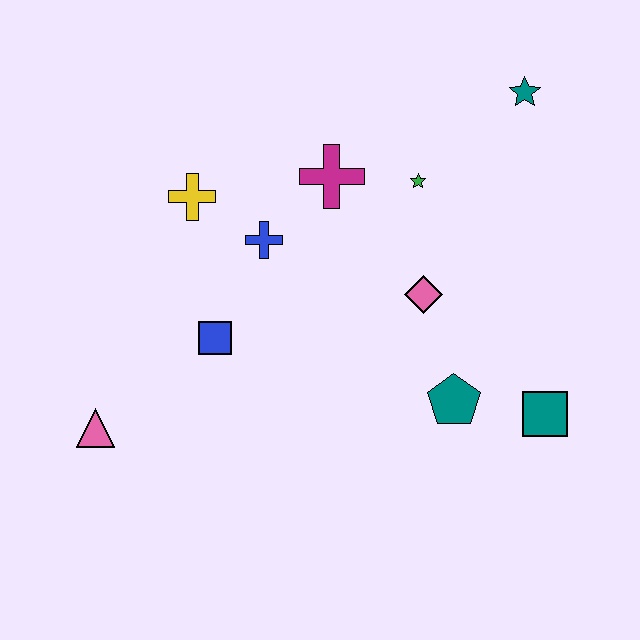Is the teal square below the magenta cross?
Yes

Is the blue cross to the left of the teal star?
Yes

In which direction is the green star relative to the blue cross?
The green star is to the right of the blue cross.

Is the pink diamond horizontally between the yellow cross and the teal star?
Yes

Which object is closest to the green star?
The magenta cross is closest to the green star.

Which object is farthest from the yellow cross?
The teal square is farthest from the yellow cross.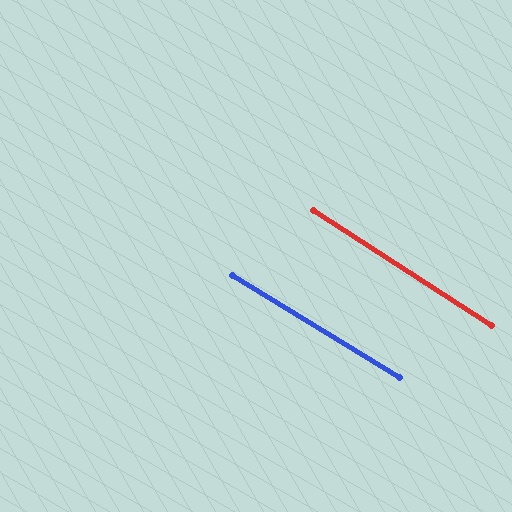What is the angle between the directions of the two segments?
Approximately 2 degrees.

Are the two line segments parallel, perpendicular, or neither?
Parallel — their directions differ by only 1.6°.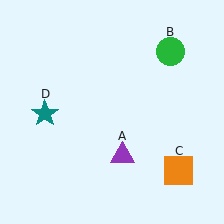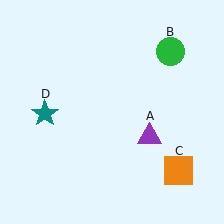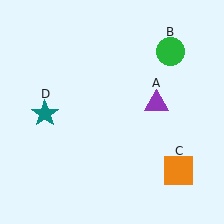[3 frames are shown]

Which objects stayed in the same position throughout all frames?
Green circle (object B) and orange square (object C) and teal star (object D) remained stationary.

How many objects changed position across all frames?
1 object changed position: purple triangle (object A).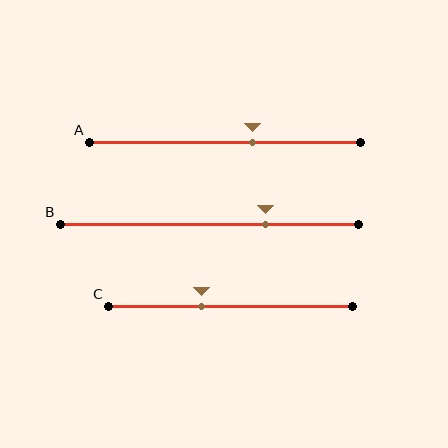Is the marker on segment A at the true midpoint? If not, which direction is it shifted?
No, the marker on segment A is shifted to the right by about 10% of the segment length.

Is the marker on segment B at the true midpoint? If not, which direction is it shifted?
No, the marker on segment B is shifted to the right by about 19% of the segment length.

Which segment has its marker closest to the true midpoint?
Segment A has its marker closest to the true midpoint.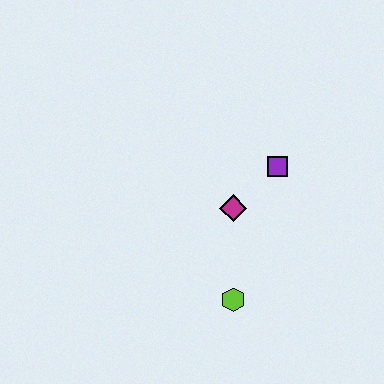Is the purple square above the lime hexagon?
Yes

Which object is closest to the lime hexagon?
The magenta diamond is closest to the lime hexagon.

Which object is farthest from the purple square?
The lime hexagon is farthest from the purple square.